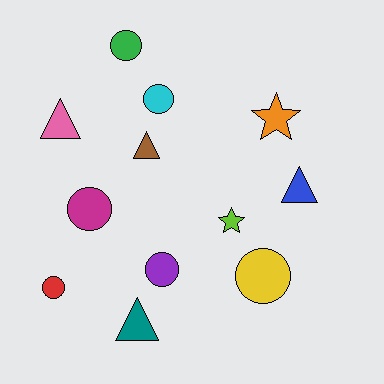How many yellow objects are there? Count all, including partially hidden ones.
There is 1 yellow object.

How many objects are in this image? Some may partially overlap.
There are 12 objects.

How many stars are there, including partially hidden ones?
There are 2 stars.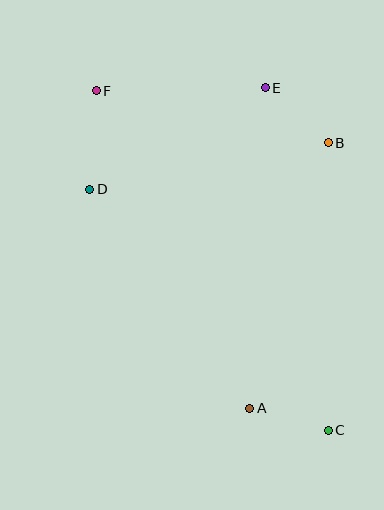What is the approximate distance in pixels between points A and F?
The distance between A and F is approximately 353 pixels.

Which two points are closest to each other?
Points A and C are closest to each other.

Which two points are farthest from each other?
Points C and F are farthest from each other.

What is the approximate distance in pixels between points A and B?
The distance between A and B is approximately 277 pixels.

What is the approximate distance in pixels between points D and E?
The distance between D and E is approximately 203 pixels.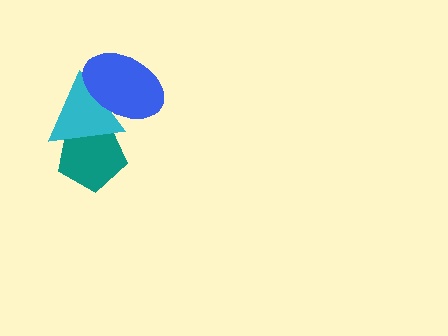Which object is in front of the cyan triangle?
The blue ellipse is in front of the cyan triangle.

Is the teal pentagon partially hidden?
Yes, it is partially covered by another shape.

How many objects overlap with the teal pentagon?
1 object overlaps with the teal pentagon.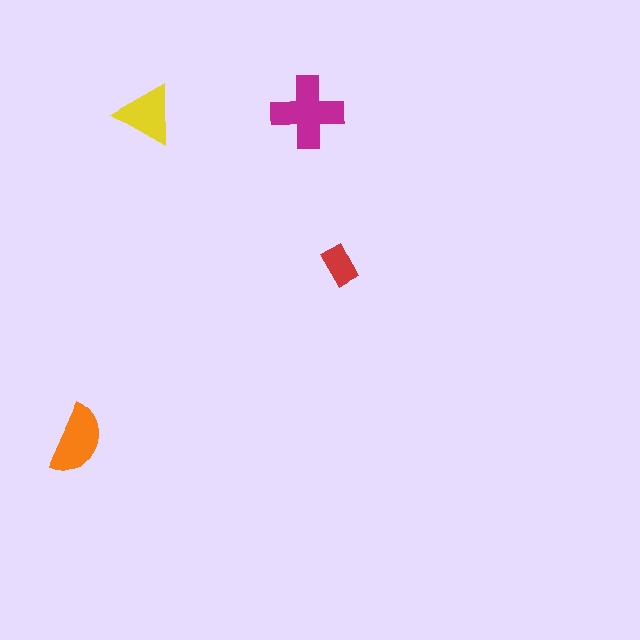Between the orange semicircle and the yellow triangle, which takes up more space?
The orange semicircle.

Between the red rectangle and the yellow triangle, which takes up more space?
The yellow triangle.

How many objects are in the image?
There are 4 objects in the image.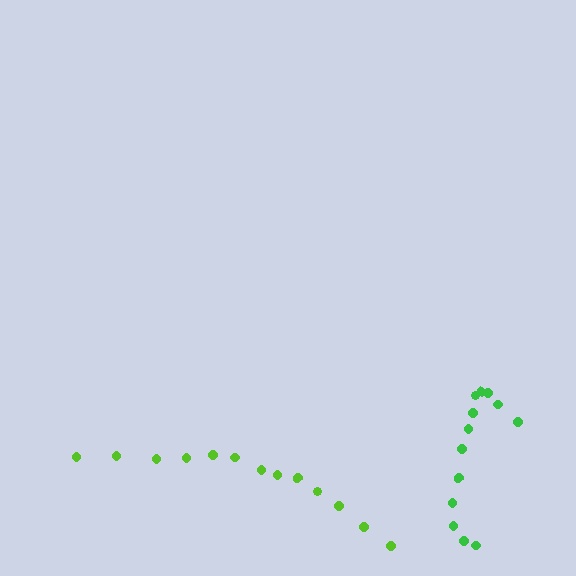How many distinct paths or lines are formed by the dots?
There are 2 distinct paths.